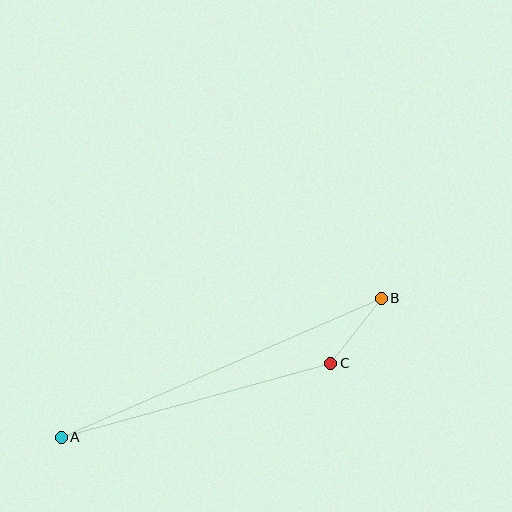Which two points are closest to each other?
Points B and C are closest to each other.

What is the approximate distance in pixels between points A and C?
The distance between A and C is approximately 280 pixels.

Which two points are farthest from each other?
Points A and B are farthest from each other.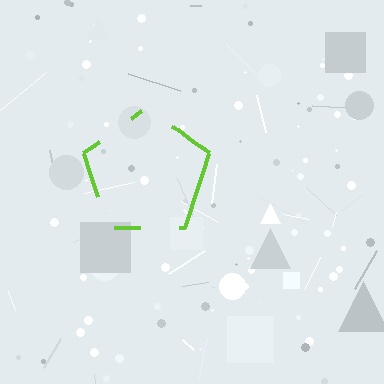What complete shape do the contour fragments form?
The contour fragments form a pentagon.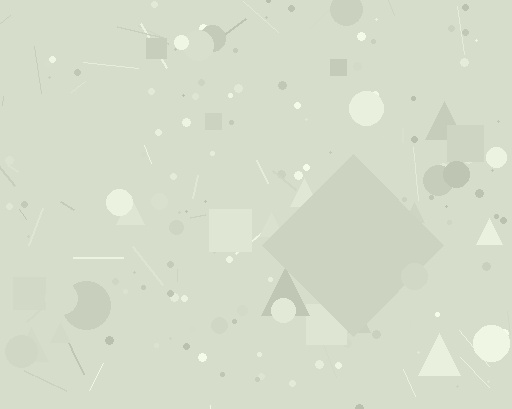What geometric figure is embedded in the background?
A diamond is embedded in the background.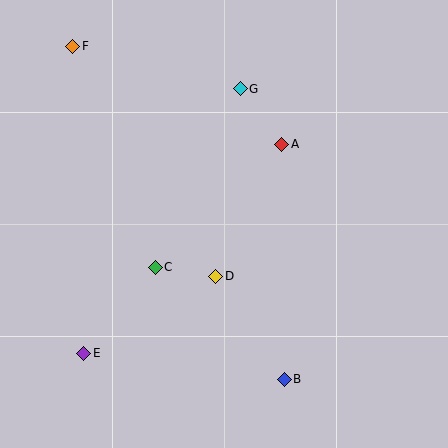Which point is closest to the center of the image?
Point D at (216, 276) is closest to the center.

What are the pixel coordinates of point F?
Point F is at (73, 46).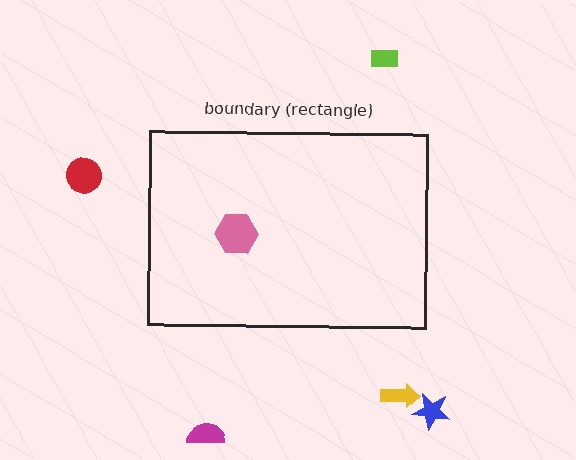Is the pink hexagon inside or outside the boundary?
Inside.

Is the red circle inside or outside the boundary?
Outside.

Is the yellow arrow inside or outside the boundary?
Outside.